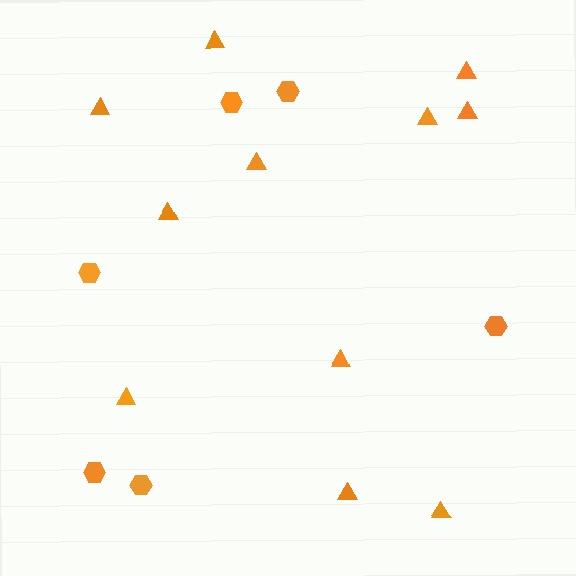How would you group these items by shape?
There are 2 groups: one group of triangles (11) and one group of hexagons (6).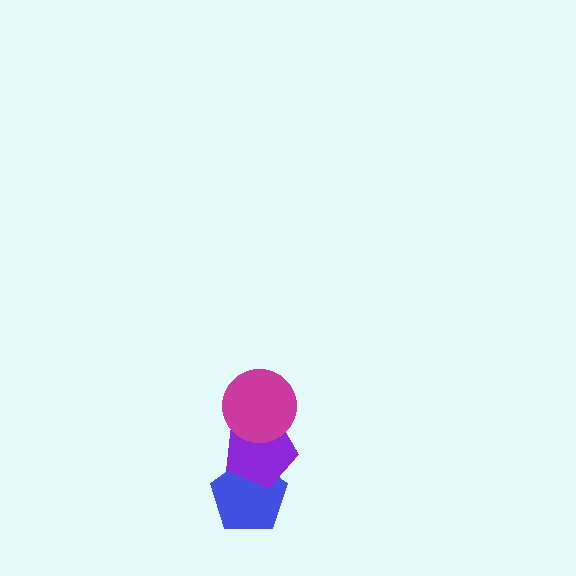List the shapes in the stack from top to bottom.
From top to bottom: the magenta circle, the purple pentagon, the blue pentagon.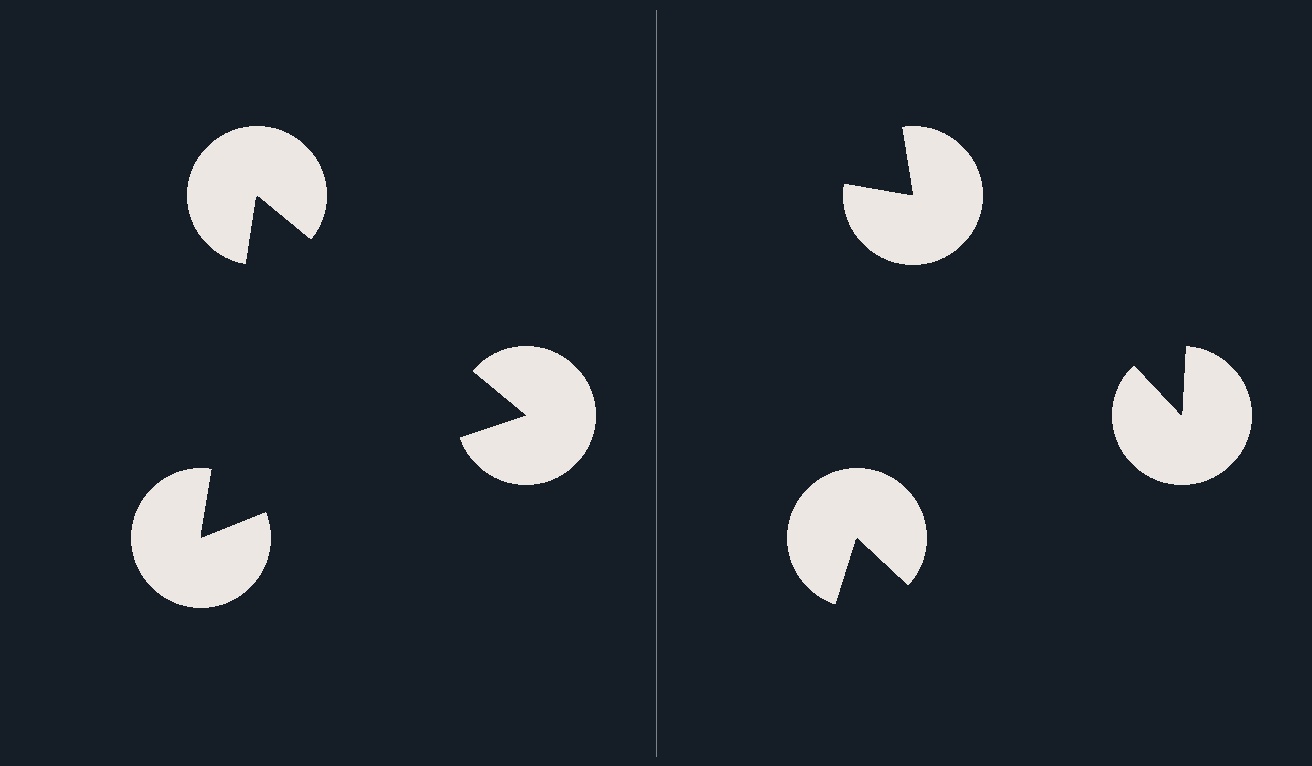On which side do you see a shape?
An illusory triangle appears on the left side. On the right side the wedge cuts are rotated, so no coherent shape forms.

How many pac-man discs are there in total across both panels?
6 — 3 on each side.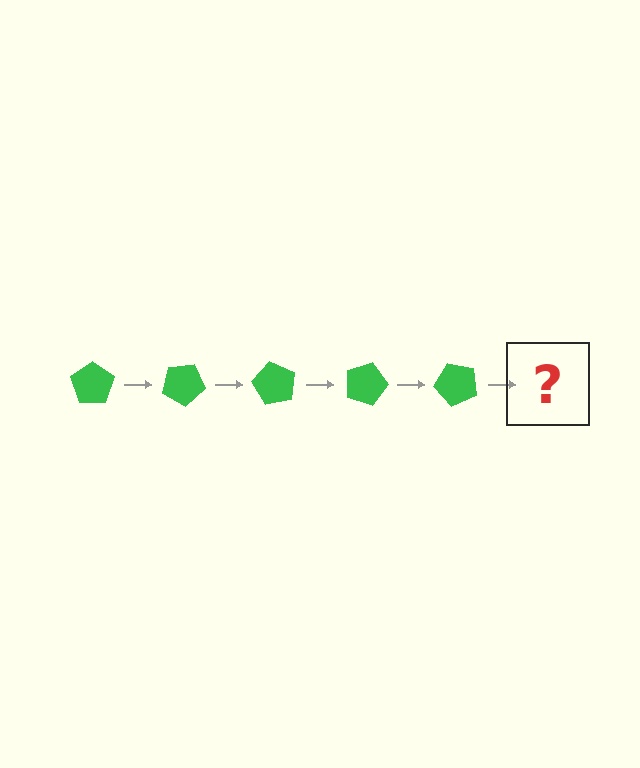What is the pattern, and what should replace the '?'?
The pattern is that the pentagon rotates 30 degrees each step. The '?' should be a green pentagon rotated 150 degrees.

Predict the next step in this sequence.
The next step is a green pentagon rotated 150 degrees.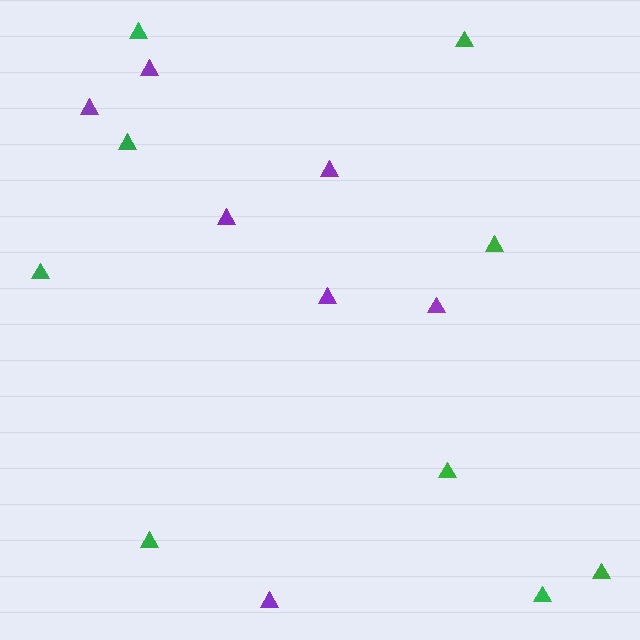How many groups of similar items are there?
There are 2 groups: one group of purple triangles (7) and one group of green triangles (9).